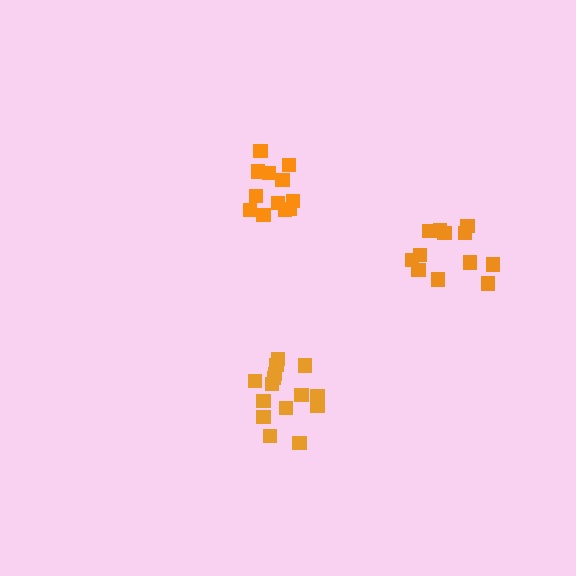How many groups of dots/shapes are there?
There are 3 groups.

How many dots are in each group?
Group 1: 12 dots, Group 2: 16 dots, Group 3: 12 dots (40 total).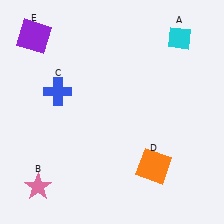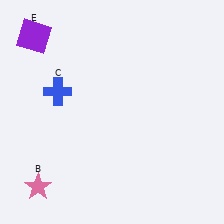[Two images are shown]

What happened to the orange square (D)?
The orange square (D) was removed in Image 2. It was in the bottom-right area of Image 1.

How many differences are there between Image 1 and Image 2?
There are 2 differences between the two images.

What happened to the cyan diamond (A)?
The cyan diamond (A) was removed in Image 2. It was in the top-right area of Image 1.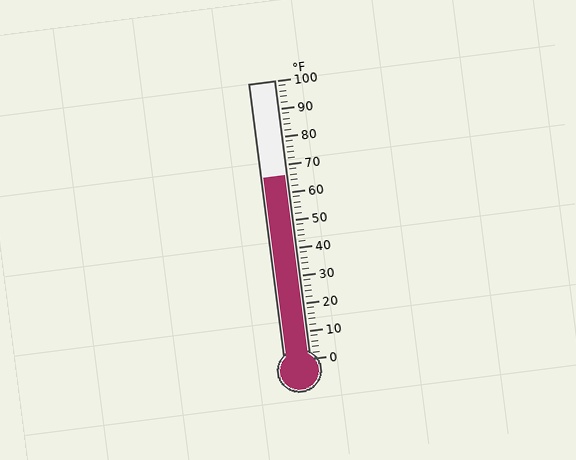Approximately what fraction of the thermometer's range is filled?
The thermometer is filled to approximately 65% of its range.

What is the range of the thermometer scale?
The thermometer scale ranges from 0°F to 100°F.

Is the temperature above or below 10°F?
The temperature is above 10°F.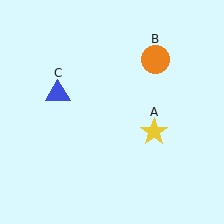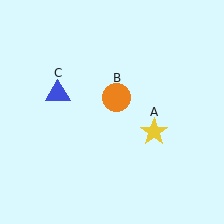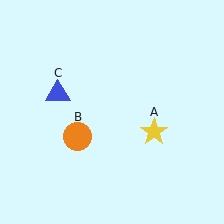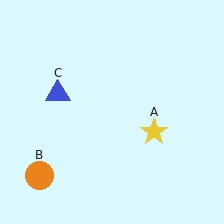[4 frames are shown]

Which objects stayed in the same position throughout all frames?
Yellow star (object A) and blue triangle (object C) remained stationary.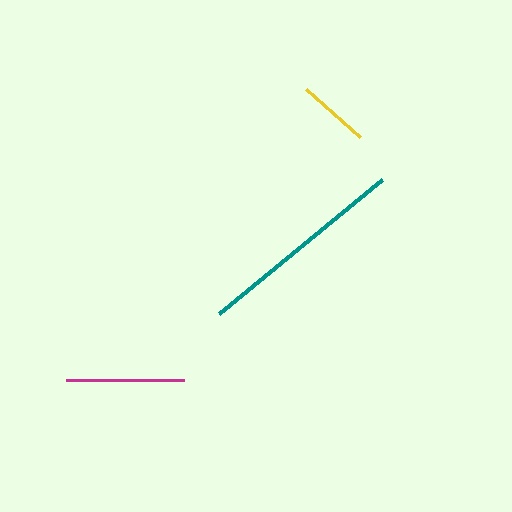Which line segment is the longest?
The teal line is the longest at approximately 211 pixels.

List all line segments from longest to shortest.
From longest to shortest: teal, magenta, yellow.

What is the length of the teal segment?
The teal segment is approximately 211 pixels long.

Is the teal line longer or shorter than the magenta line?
The teal line is longer than the magenta line.